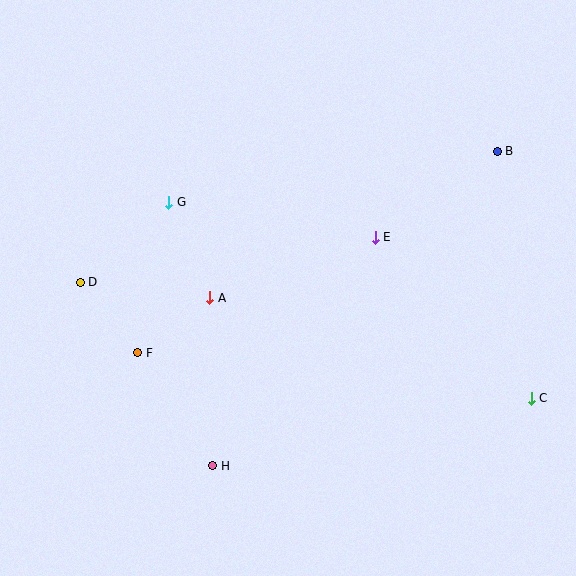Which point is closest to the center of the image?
Point A at (210, 298) is closest to the center.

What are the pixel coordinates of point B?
Point B is at (497, 151).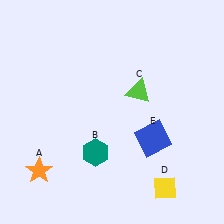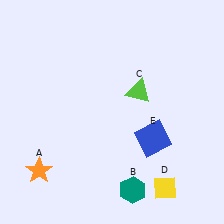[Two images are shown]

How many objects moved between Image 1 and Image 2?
1 object moved between the two images.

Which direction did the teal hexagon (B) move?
The teal hexagon (B) moved right.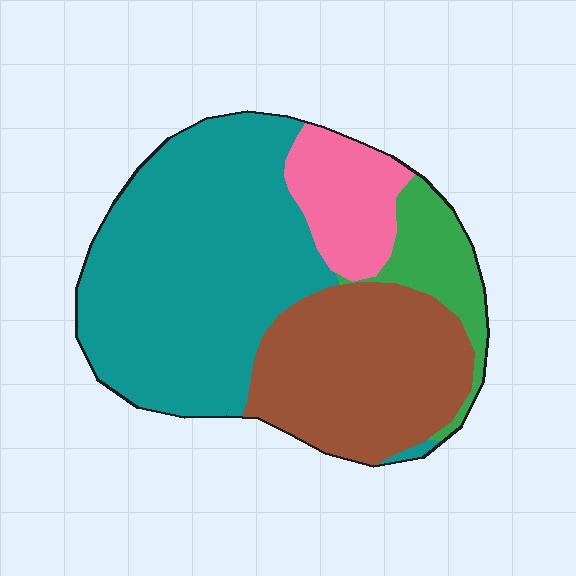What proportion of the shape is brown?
Brown covers around 30% of the shape.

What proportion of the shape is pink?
Pink covers 12% of the shape.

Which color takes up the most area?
Teal, at roughly 50%.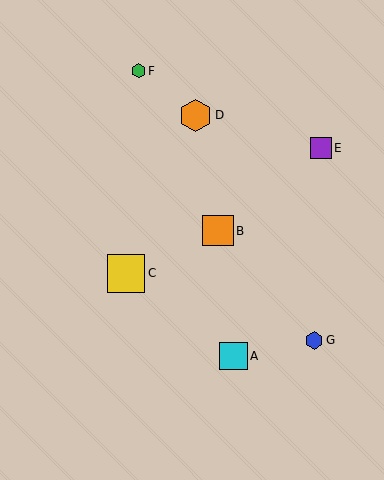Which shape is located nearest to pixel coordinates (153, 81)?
The green hexagon (labeled F) at (139, 71) is nearest to that location.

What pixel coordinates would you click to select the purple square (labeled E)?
Click at (321, 148) to select the purple square E.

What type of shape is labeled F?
Shape F is a green hexagon.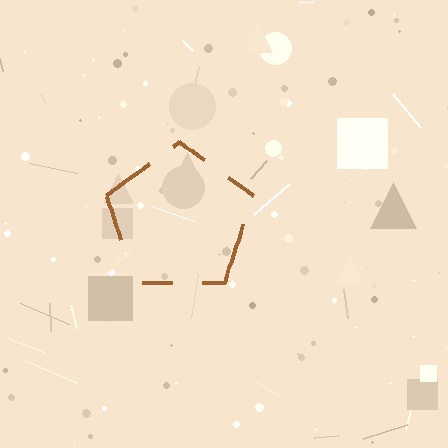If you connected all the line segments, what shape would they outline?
They would outline a pentagon.